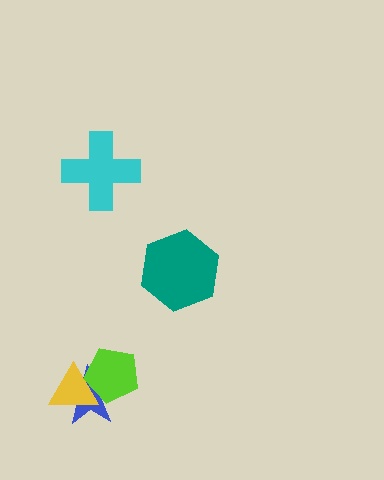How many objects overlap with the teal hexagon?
0 objects overlap with the teal hexagon.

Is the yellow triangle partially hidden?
Yes, it is partially covered by another shape.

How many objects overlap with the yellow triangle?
2 objects overlap with the yellow triangle.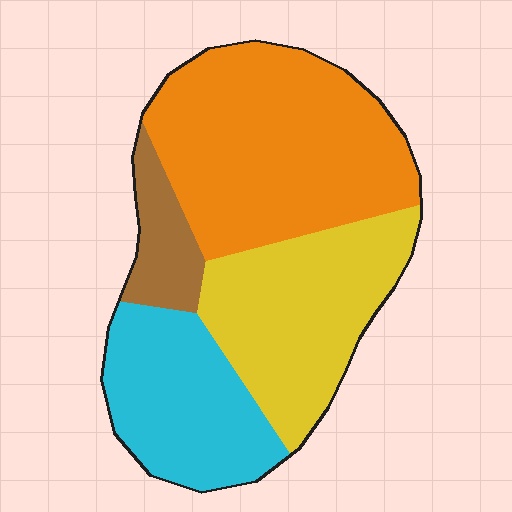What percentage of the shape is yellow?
Yellow covers about 30% of the shape.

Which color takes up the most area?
Orange, at roughly 40%.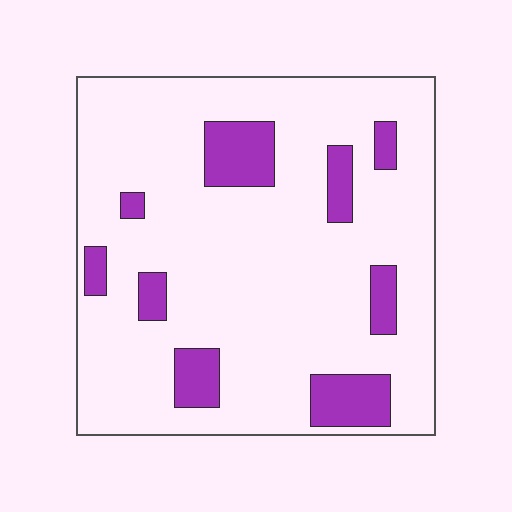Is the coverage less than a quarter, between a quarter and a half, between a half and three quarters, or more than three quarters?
Less than a quarter.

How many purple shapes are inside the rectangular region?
9.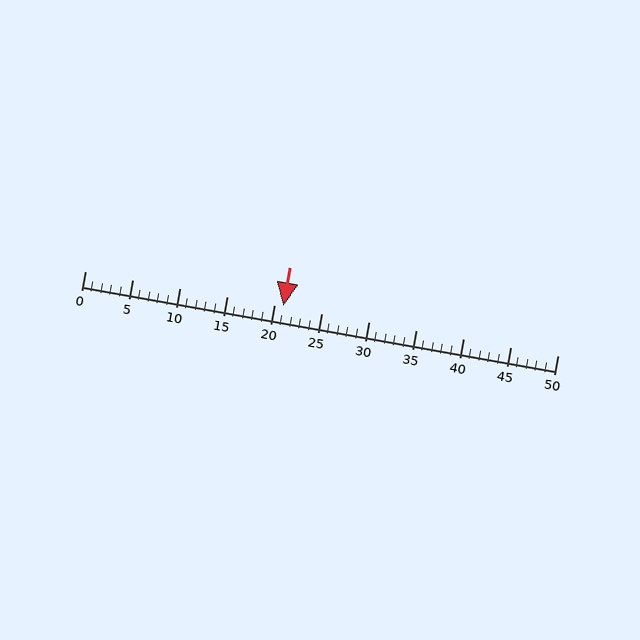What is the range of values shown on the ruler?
The ruler shows values from 0 to 50.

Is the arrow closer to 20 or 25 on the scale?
The arrow is closer to 20.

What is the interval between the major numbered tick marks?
The major tick marks are spaced 5 units apart.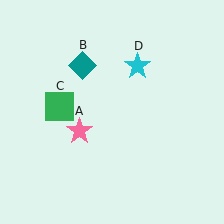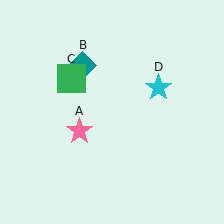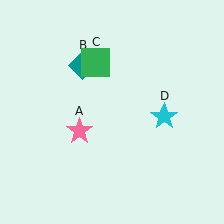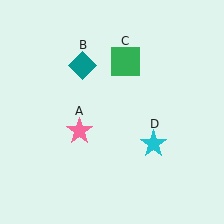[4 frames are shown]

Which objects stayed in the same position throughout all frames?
Pink star (object A) and teal diamond (object B) remained stationary.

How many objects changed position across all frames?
2 objects changed position: green square (object C), cyan star (object D).